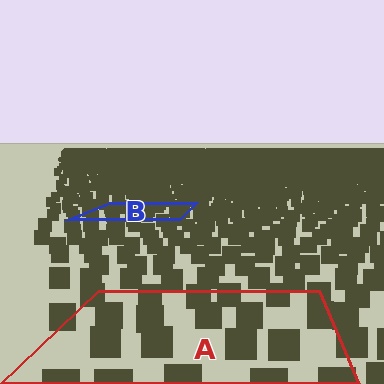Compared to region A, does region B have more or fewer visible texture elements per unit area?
Region B has more texture elements per unit area — they are packed more densely because it is farther away.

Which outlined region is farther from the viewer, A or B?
Region B is farther from the viewer — the texture elements inside it appear smaller and more densely packed.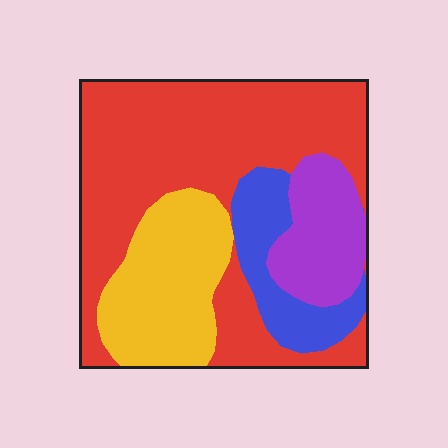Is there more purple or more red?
Red.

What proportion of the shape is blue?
Blue takes up about one eighth (1/8) of the shape.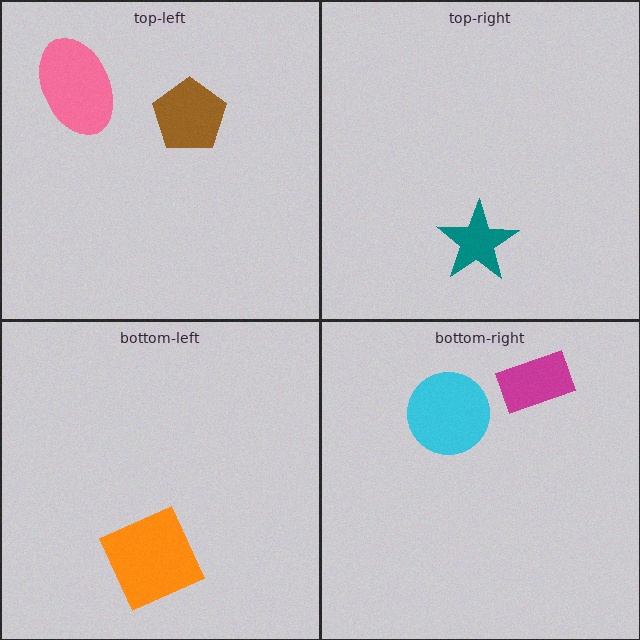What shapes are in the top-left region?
The pink ellipse, the brown pentagon.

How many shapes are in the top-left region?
2.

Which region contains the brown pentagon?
The top-left region.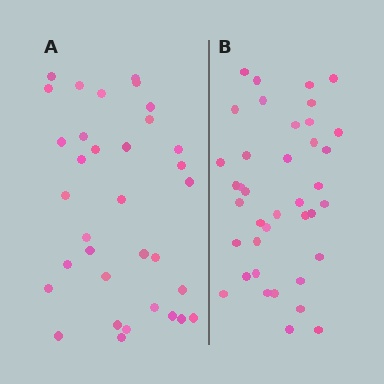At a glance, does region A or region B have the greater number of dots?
Region B (the right region) has more dots.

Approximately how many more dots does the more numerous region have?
Region B has about 5 more dots than region A.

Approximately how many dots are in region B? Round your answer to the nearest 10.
About 40 dots. (The exact count is 39, which rounds to 40.)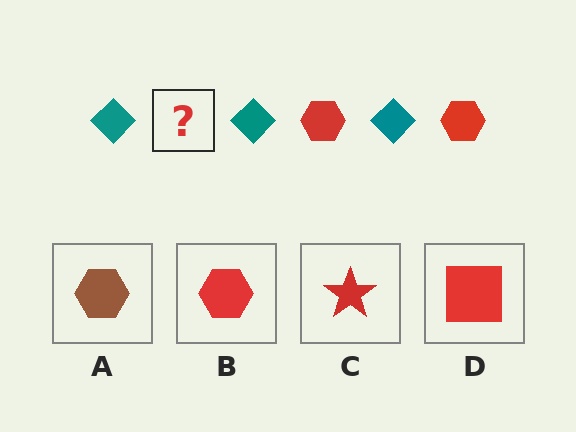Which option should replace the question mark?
Option B.